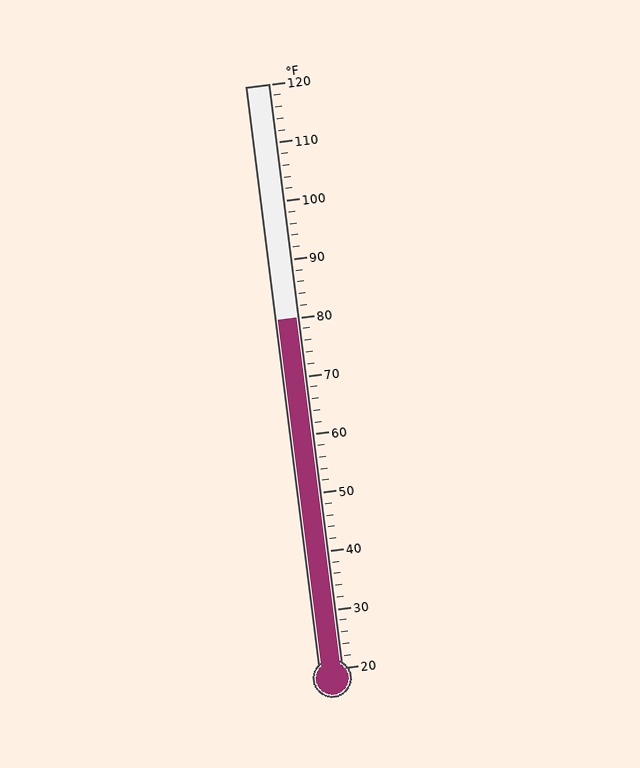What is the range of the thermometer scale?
The thermometer scale ranges from 20°F to 120°F.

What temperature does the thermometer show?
The thermometer shows approximately 80°F.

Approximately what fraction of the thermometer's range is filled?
The thermometer is filled to approximately 60% of its range.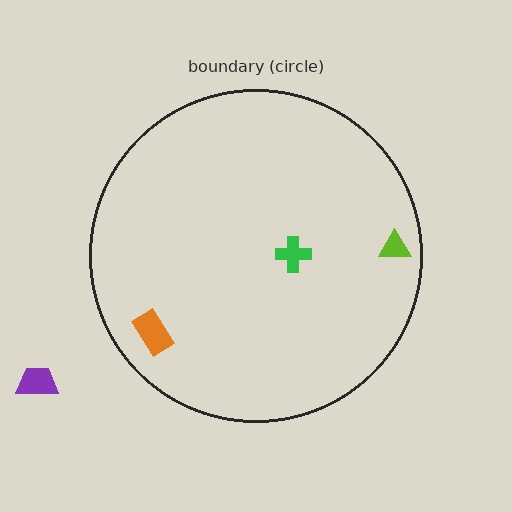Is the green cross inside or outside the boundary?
Inside.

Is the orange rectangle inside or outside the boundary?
Inside.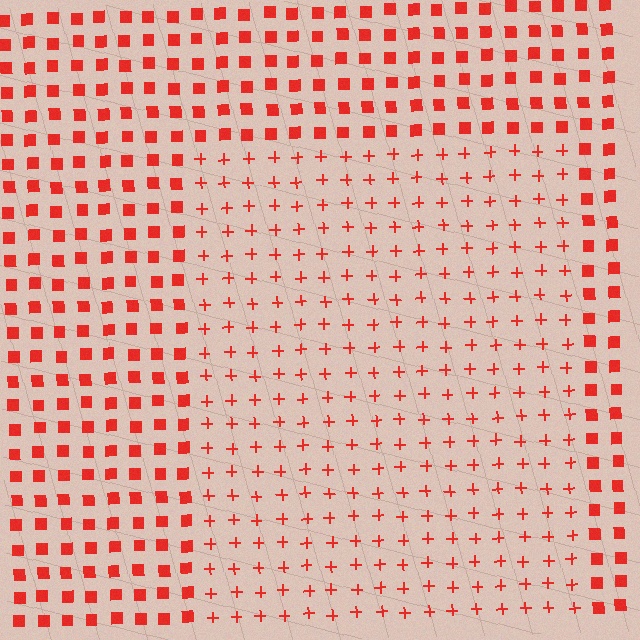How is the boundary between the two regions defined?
The boundary is defined by a change in element shape: plus signs inside vs. squares outside. All elements share the same color and spacing.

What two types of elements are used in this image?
The image uses plus signs inside the rectangle region and squares outside it.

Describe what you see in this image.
The image is filled with small red elements arranged in a uniform grid. A rectangle-shaped region contains plus signs, while the surrounding area contains squares. The boundary is defined purely by the change in element shape.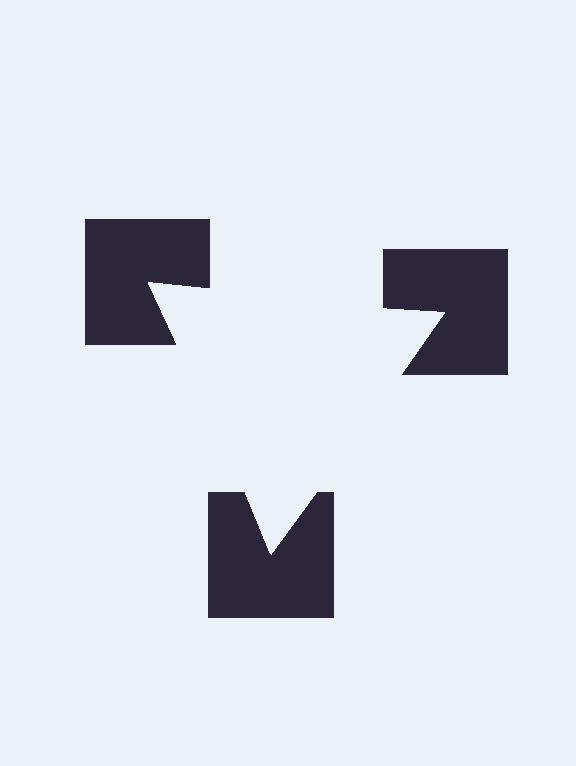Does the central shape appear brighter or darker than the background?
It typically appears slightly brighter than the background, even though no actual brightness change is drawn.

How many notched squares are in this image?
There are 3 — one at each vertex of the illusory triangle.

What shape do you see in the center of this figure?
An illusory triangle — its edges are inferred from the aligned wedge cuts in the notched squares, not physically drawn.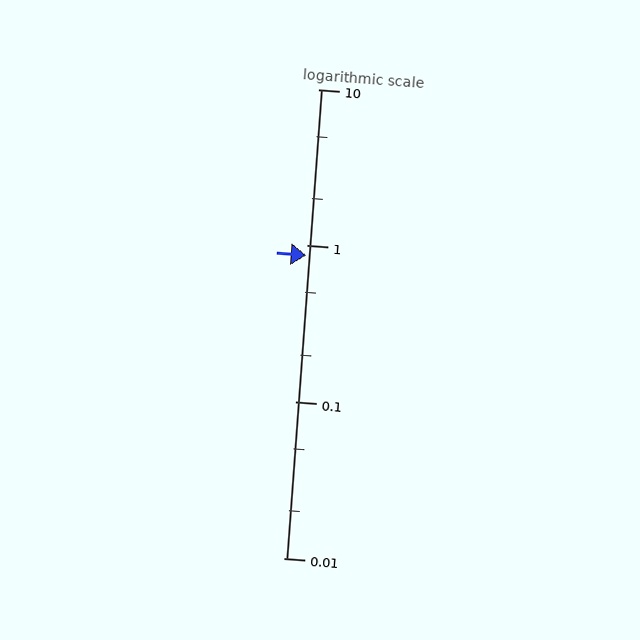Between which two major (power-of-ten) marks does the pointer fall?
The pointer is between 0.1 and 1.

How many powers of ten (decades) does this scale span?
The scale spans 3 decades, from 0.01 to 10.